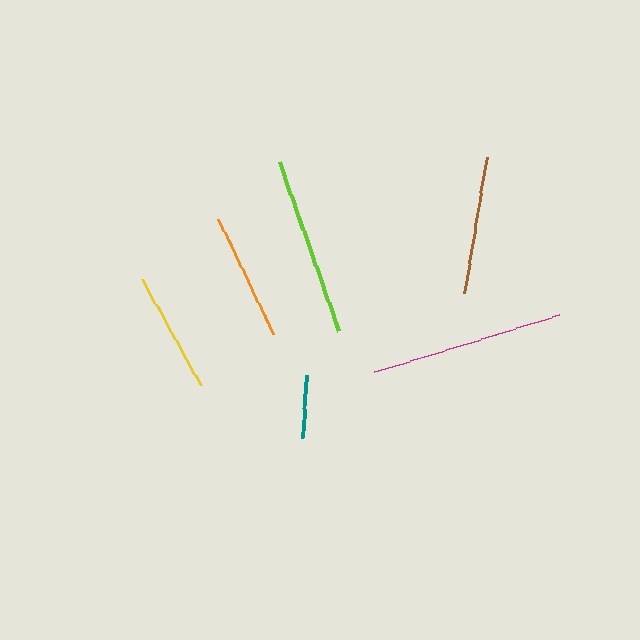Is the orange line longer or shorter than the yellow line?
The orange line is longer than the yellow line.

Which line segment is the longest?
The magenta line is the longest at approximately 193 pixels.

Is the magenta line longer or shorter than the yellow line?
The magenta line is longer than the yellow line.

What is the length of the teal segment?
The teal segment is approximately 63 pixels long.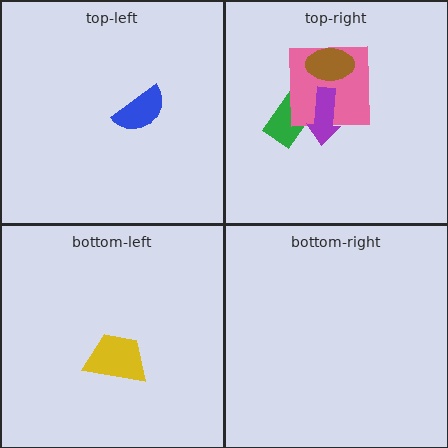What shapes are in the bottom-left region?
The yellow trapezoid.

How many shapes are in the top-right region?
4.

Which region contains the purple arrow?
The top-right region.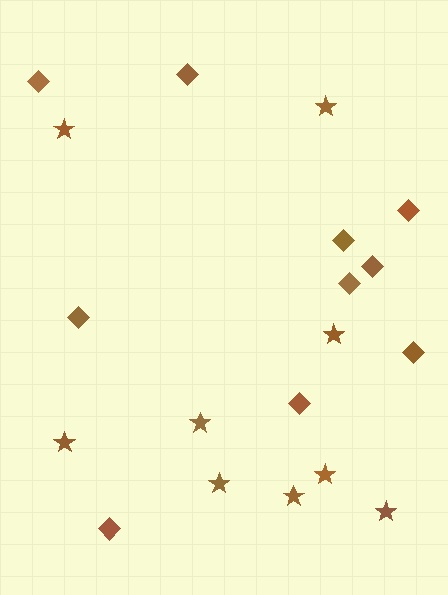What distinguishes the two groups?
There are 2 groups: one group of stars (9) and one group of diamonds (10).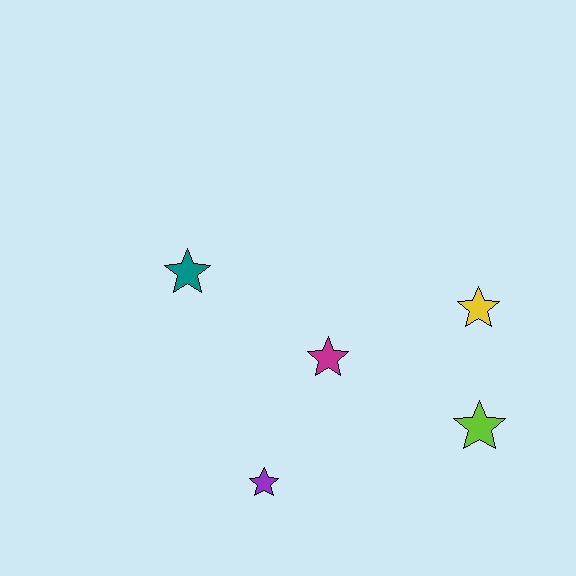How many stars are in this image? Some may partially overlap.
There are 5 stars.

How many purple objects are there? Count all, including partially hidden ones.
There is 1 purple object.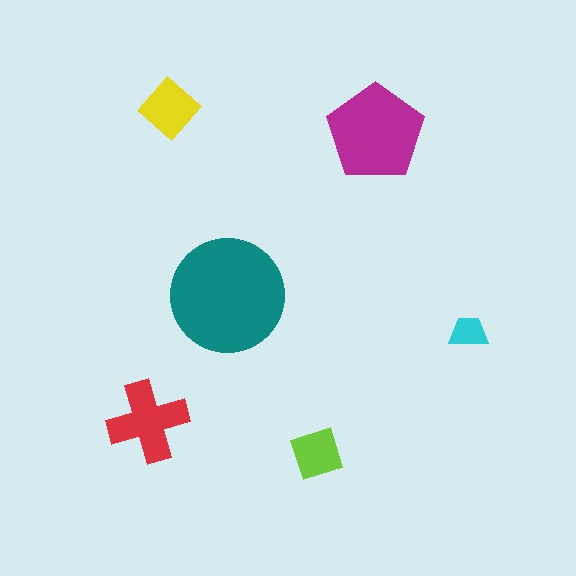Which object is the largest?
The teal circle.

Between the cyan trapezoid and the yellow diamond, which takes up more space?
The yellow diamond.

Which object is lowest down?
The lime diamond is bottommost.